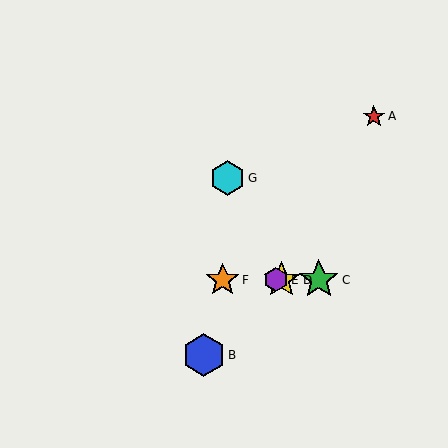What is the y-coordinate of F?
Object F is at y≈280.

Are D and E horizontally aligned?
Yes, both are at y≈280.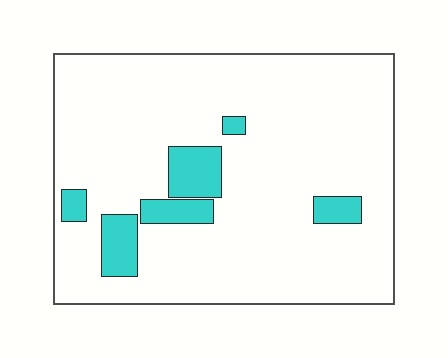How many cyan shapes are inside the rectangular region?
6.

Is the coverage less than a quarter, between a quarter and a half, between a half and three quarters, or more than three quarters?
Less than a quarter.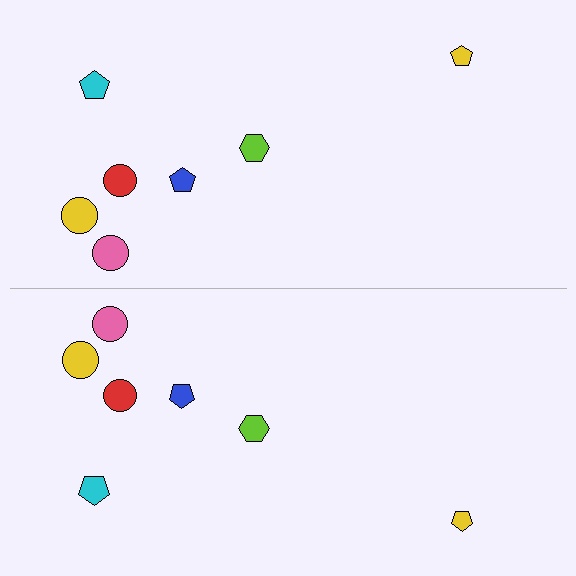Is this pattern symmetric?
Yes, this pattern has bilateral (reflection) symmetry.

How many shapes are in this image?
There are 14 shapes in this image.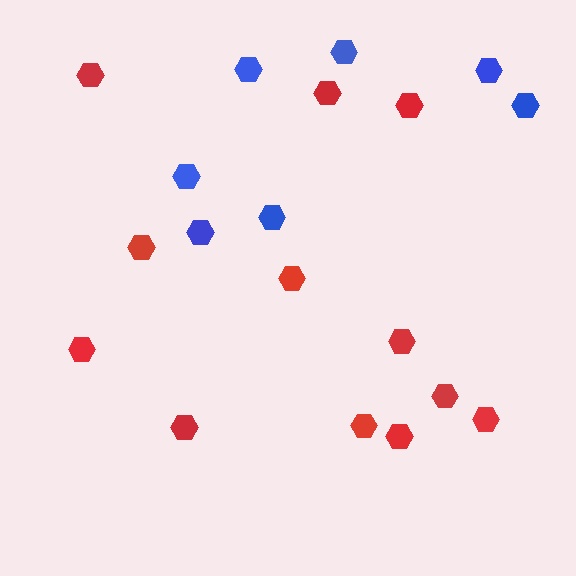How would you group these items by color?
There are 2 groups: one group of red hexagons (12) and one group of blue hexagons (7).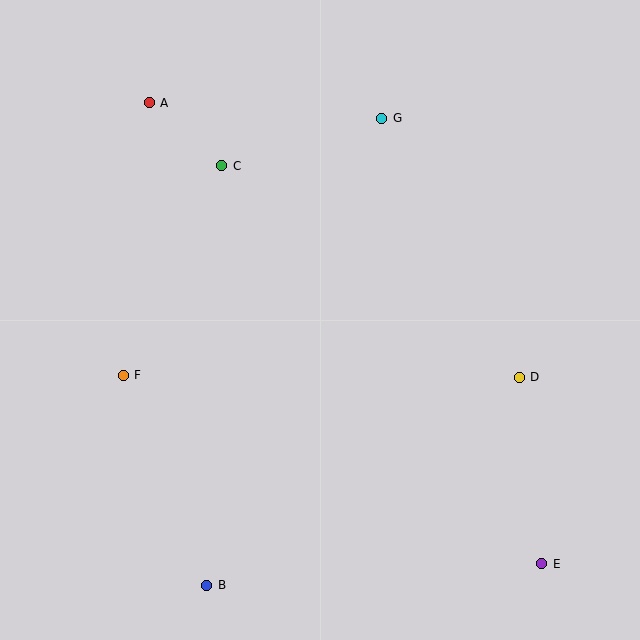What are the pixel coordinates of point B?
Point B is at (207, 585).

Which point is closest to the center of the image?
Point C at (222, 166) is closest to the center.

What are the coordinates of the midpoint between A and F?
The midpoint between A and F is at (136, 239).